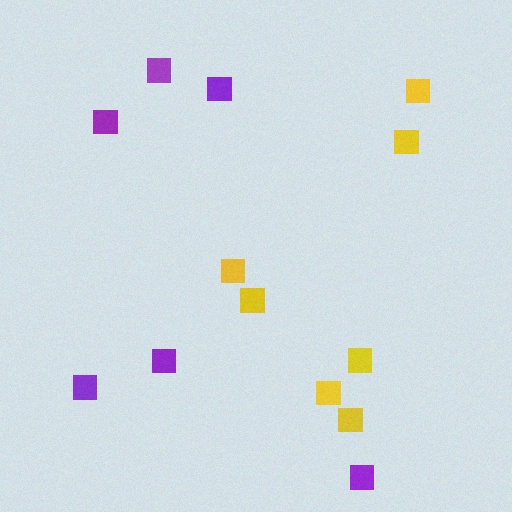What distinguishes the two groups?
There are 2 groups: one group of yellow squares (7) and one group of purple squares (6).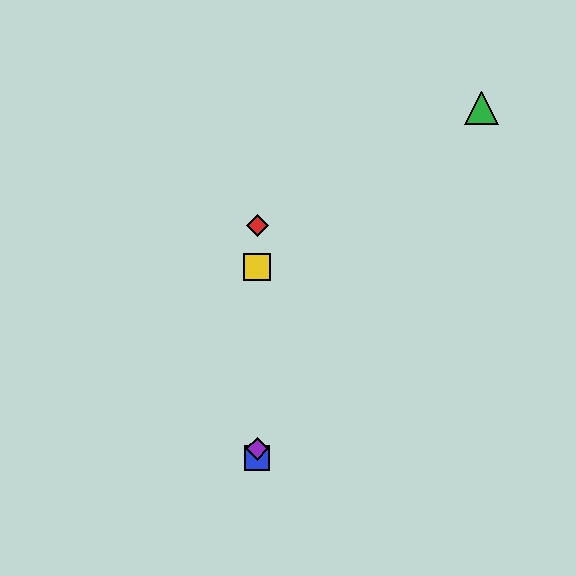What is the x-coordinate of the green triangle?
The green triangle is at x≈482.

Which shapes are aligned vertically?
The red diamond, the blue square, the yellow square, the purple diamond are aligned vertically.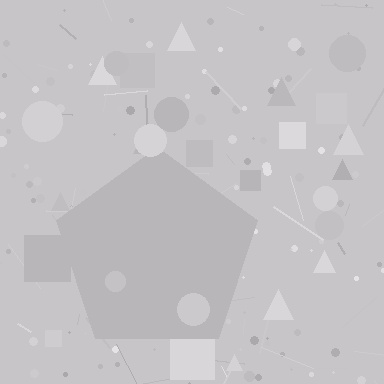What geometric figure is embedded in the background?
A pentagon is embedded in the background.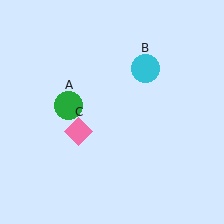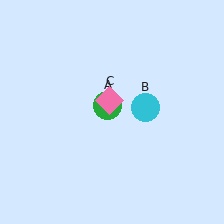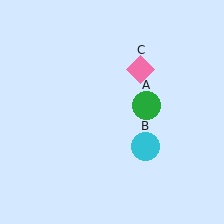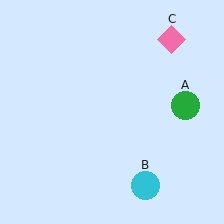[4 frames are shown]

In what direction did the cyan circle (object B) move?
The cyan circle (object B) moved down.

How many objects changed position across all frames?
3 objects changed position: green circle (object A), cyan circle (object B), pink diamond (object C).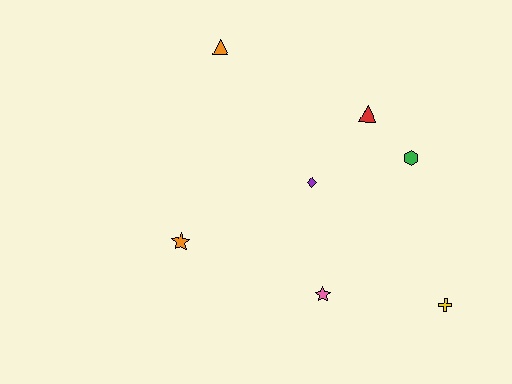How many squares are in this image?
There are no squares.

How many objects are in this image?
There are 7 objects.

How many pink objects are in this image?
There is 1 pink object.